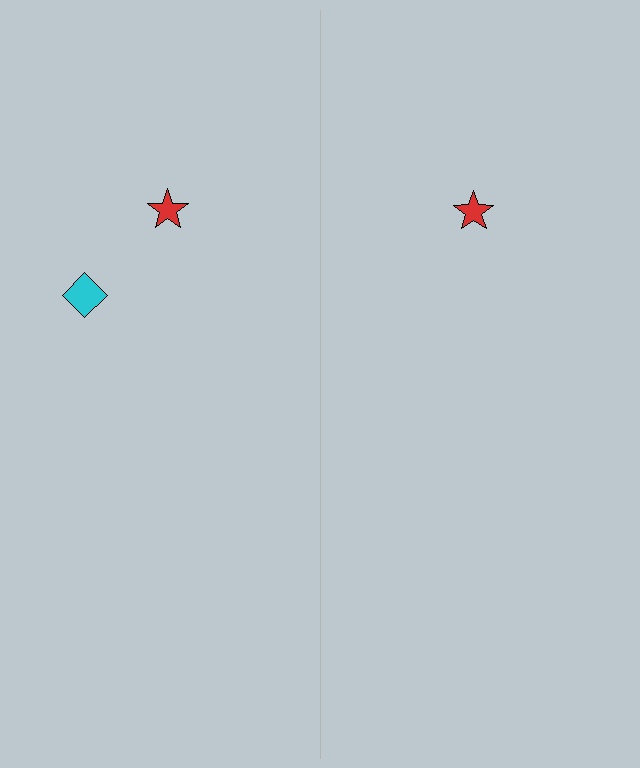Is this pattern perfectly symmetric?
No, the pattern is not perfectly symmetric. A cyan diamond is missing from the right side.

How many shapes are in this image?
There are 3 shapes in this image.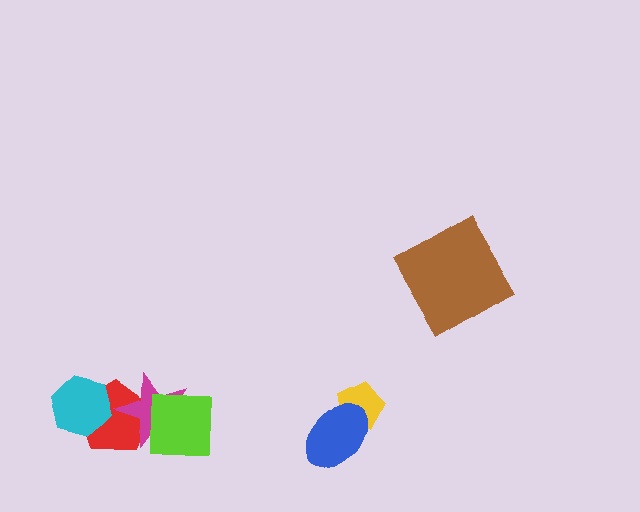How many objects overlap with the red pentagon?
2 objects overlap with the red pentagon.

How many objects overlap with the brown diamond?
0 objects overlap with the brown diamond.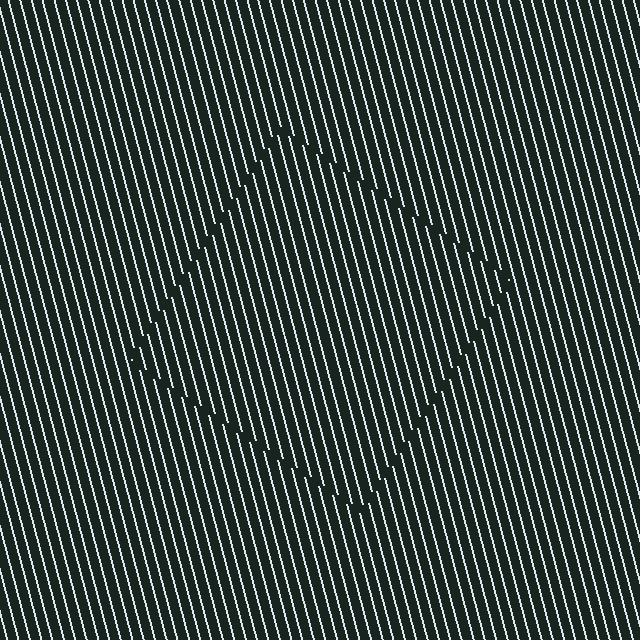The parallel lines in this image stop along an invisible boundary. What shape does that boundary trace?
An illusory square. The interior of the shape contains the same grating, shifted by half a period — the contour is defined by the phase discontinuity where line-ends from the inner and outer gratings abut.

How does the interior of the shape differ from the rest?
The interior of the shape contains the same grating, shifted by half a period — the contour is defined by the phase discontinuity where line-ends from the inner and outer gratings abut.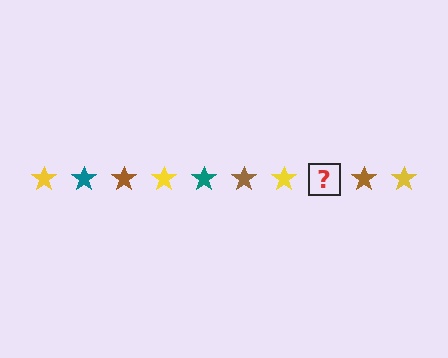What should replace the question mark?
The question mark should be replaced with a teal star.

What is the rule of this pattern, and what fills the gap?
The rule is that the pattern cycles through yellow, teal, brown stars. The gap should be filled with a teal star.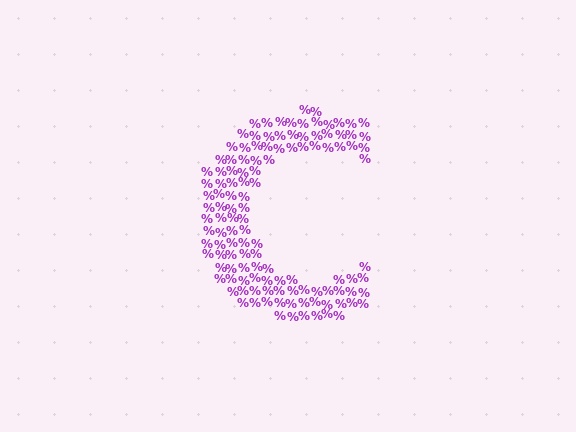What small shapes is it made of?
It is made of small percent signs.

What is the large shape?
The large shape is the letter C.